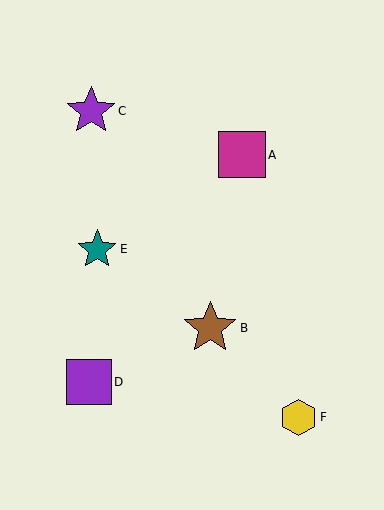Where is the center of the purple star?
The center of the purple star is at (91, 111).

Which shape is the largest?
The brown star (labeled B) is the largest.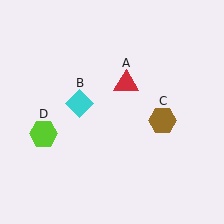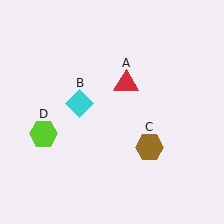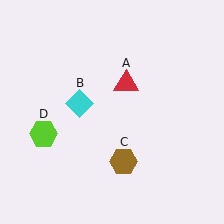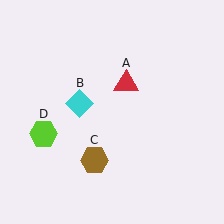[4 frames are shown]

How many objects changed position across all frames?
1 object changed position: brown hexagon (object C).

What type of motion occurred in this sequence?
The brown hexagon (object C) rotated clockwise around the center of the scene.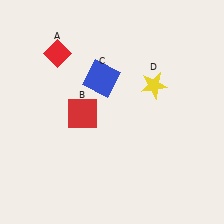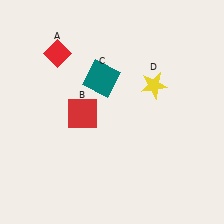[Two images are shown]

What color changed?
The square (C) changed from blue in Image 1 to teal in Image 2.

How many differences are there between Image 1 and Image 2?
There is 1 difference between the two images.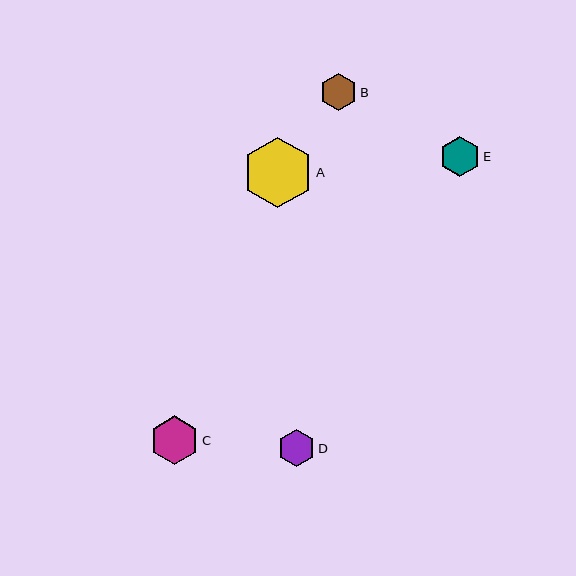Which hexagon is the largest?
Hexagon A is the largest with a size of approximately 71 pixels.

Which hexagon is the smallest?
Hexagon B is the smallest with a size of approximately 37 pixels.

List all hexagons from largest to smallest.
From largest to smallest: A, C, E, D, B.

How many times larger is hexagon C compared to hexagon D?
Hexagon C is approximately 1.3 times the size of hexagon D.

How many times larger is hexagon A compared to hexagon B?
Hexagon A is approximately 1.9 times the size of hexagon B.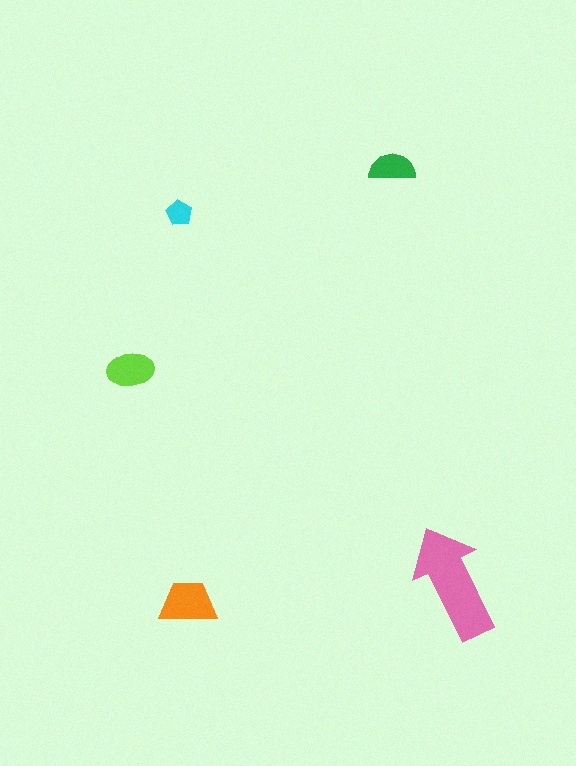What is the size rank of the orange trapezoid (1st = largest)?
2nd.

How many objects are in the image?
There are 5 objects in the image.